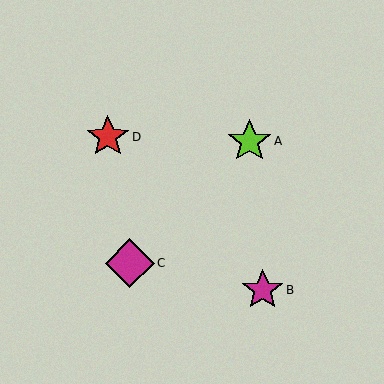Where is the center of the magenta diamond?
The center of the magenta diamond is at (130, 263).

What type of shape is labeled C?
Shape C is a magenta diamond.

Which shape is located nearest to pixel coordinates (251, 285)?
The magenta star (labeled B) at (263, 290) is nearest to that location.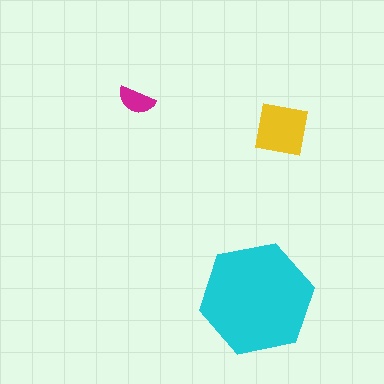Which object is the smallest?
The magenta semicircle.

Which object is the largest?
The cyan hexagon.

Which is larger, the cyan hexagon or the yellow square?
The cyan hexagon.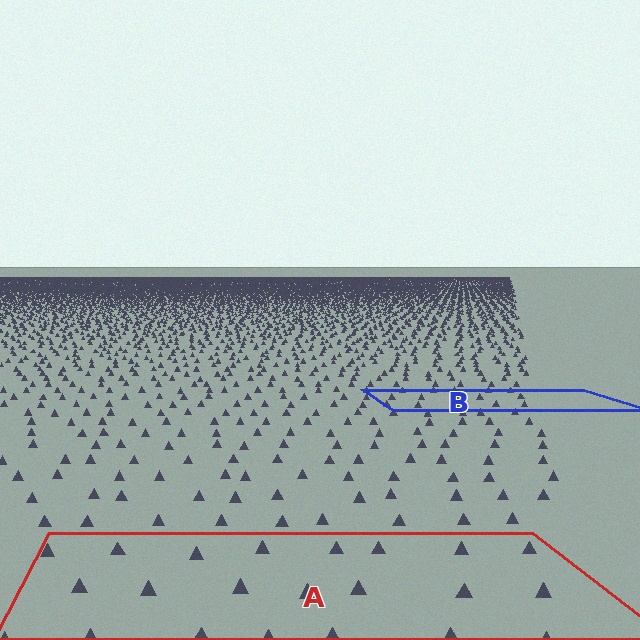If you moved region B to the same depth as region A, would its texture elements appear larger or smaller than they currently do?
They would appear larger. At a closer depth, the same texture elements are projected at a bigger on-screen size.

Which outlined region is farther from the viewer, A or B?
Region B is farther from the viewer — the texture elements inside it appear smaller and more densely packed.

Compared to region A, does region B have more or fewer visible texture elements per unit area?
Region B has more texture elements per unit area — they are packed more densely because it is farther away.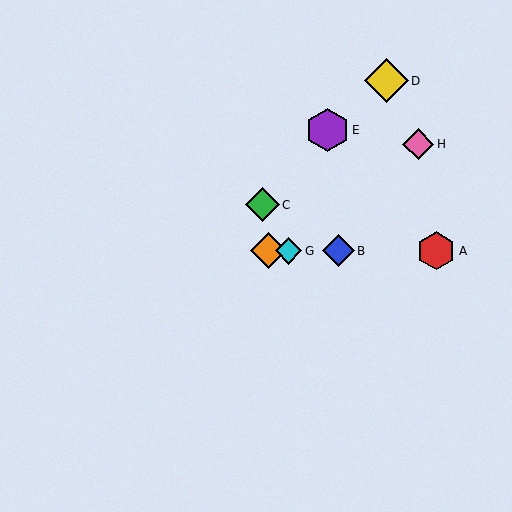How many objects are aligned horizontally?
4 objects (A, B, F, G) are aligned horizontally.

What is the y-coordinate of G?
Object G is at y≈251.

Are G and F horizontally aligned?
Yes, both are at y≈251.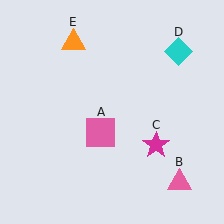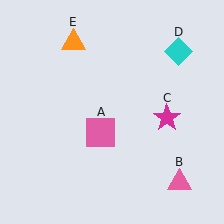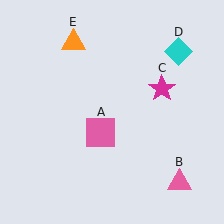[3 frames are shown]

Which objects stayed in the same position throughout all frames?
Pink square (object A) and pink triangle (object B) and cyan diamond (object D) and orange triangle (object E) remained stationary.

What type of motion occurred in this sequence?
The magenta star (object C) rotated counterclockwise around the center of the scene.